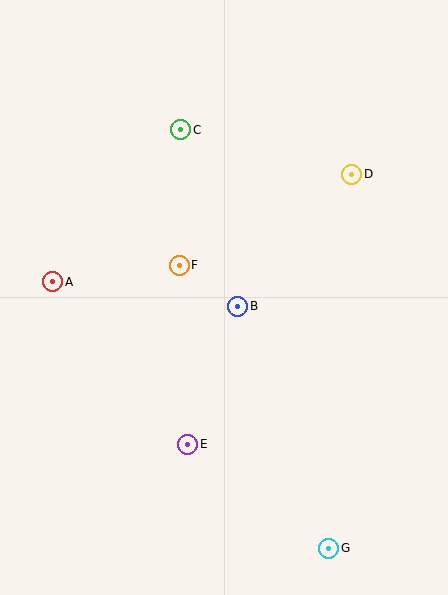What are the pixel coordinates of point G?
Point G is at (329, 548).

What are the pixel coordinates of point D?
Point D is at (352, 174).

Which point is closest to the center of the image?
Point B at (238, 306) is closest to the center.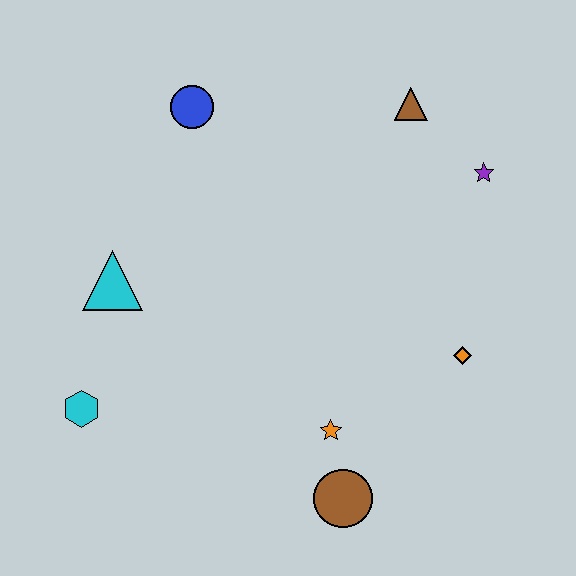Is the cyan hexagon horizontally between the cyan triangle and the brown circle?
No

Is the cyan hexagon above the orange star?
Yes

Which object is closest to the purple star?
The brown triangle is closest to the purple star.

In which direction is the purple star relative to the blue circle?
The purple star is to the right of the blue circle.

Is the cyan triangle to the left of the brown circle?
Yes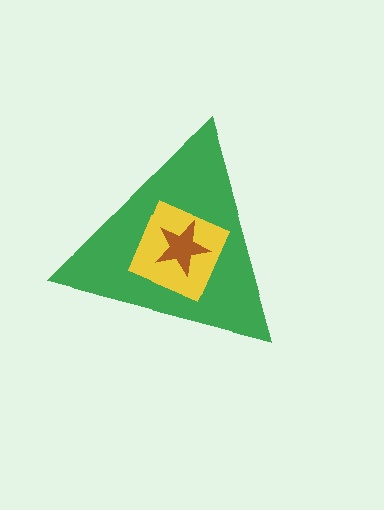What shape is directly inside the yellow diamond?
The brown star.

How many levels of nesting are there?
3.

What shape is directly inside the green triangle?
The yellow diamond.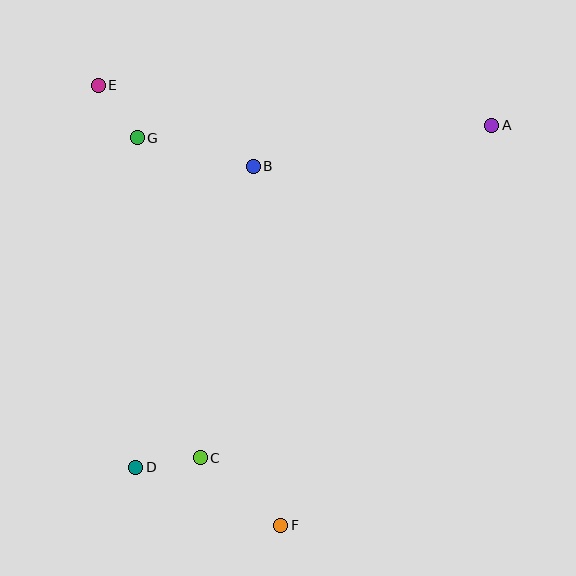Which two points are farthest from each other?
Points A and D are farthest from each other.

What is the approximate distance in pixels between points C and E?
The distance between C and E is approximately 386 pixels.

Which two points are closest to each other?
Points C and D are closest to each other.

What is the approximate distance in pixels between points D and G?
The distance between D and G is approximately 330 pixels.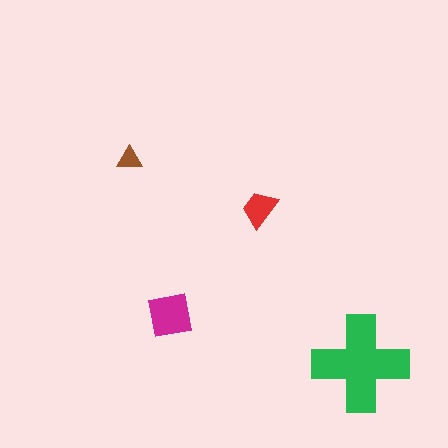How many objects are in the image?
There are 4 objects in the image.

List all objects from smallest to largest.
The brown triangle, the red trapezoid, the magenta square, the green cross.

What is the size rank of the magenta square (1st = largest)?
2nd.